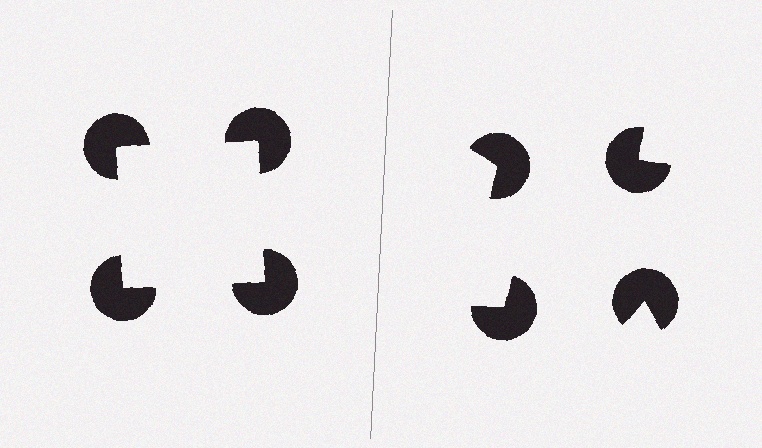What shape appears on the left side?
An illusory square.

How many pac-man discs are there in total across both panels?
8 — 4 on each side.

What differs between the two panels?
The pac-man discs are positioned identically on both sides; only the wedge orientations differ. On the left they align to a square; on the right they are misaligned.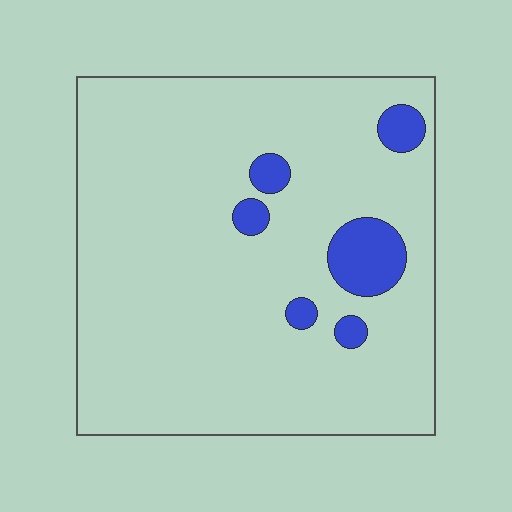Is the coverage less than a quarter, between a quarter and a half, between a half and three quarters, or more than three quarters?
Less than a quarter.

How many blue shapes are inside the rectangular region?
6.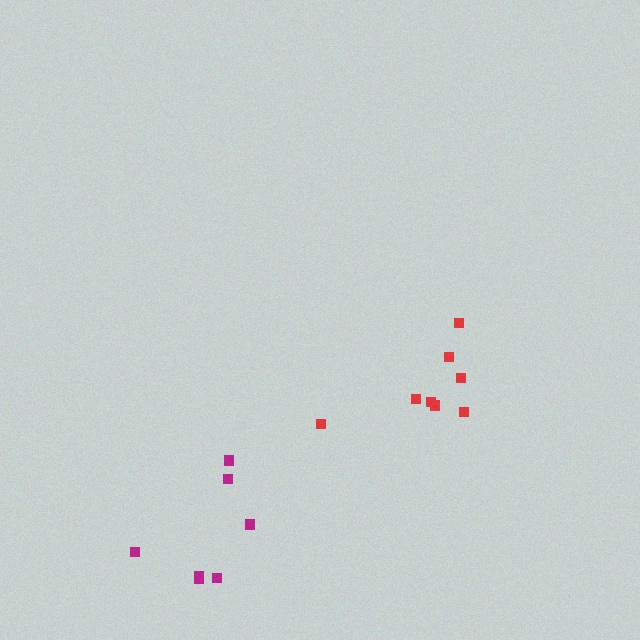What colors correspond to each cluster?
The clusters are colored: red, magenta.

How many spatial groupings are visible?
There are 2 spatial groupings.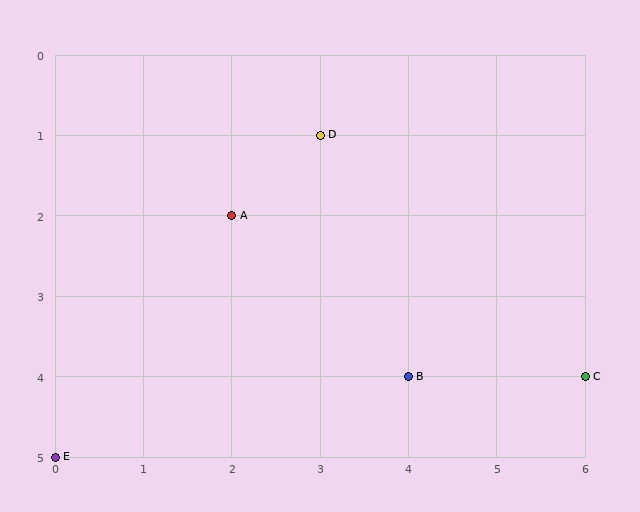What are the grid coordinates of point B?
Point B is at grid coordinates (4, 4).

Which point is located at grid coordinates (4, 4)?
Point B is at (4, 4).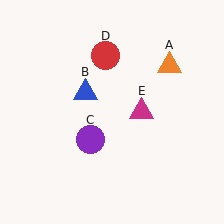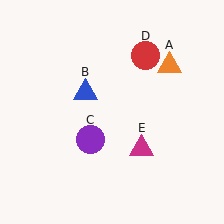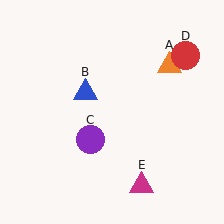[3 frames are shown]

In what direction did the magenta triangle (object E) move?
The magenta triangle (object E) moved down.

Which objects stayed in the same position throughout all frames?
Orange triangle (object A) and blue triangle (object B) and purple circle (object C) remained stationary.